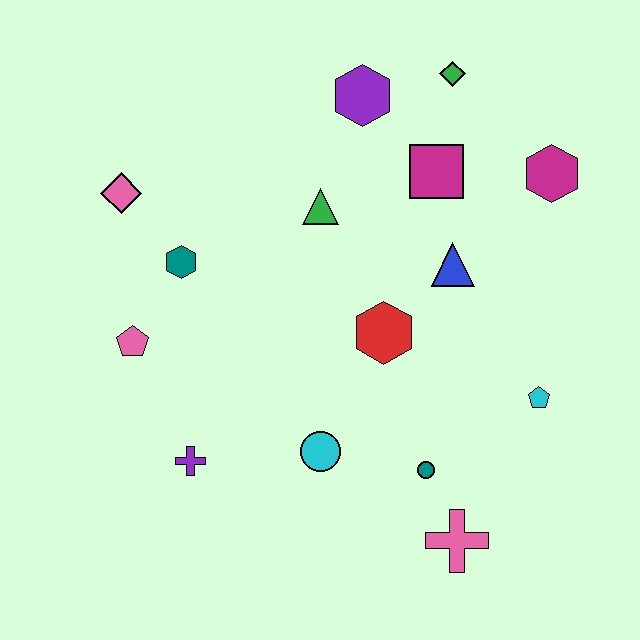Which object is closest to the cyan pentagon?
The teal circle is closest to the cyan pentagon.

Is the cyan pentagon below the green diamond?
Yes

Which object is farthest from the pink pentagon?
The magenta hexagon is farthest from the pink pentagon.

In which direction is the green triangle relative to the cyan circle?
The green triangle is above the cyan circle.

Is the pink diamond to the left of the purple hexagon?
Yes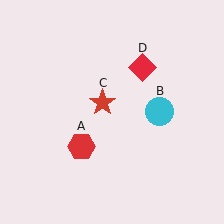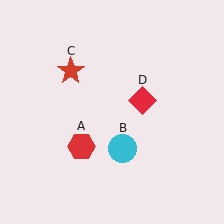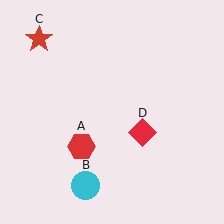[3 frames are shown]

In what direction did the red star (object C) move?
The red star (object C) moved up and to the left.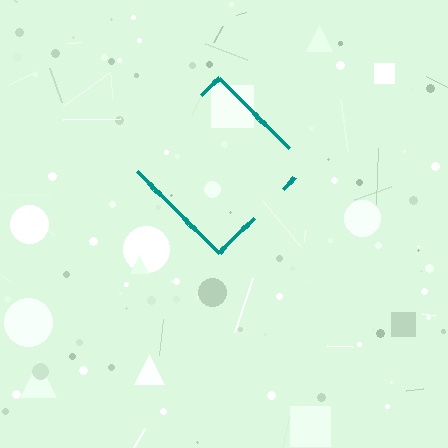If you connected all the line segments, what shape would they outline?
They would outline a diamond.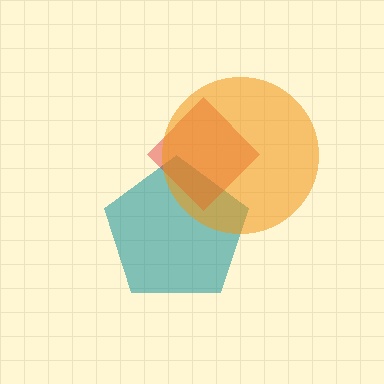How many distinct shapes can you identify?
There are 3 distinct shapes: a teal pentagon, a red diamond, an orange circle.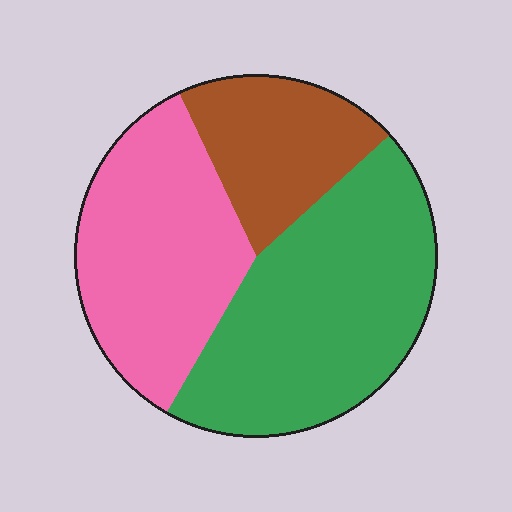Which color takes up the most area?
Green, at roughly 45%.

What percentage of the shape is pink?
Pink takes up about one third (1/3) of the shape.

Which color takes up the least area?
Brown, at roughly 20%.